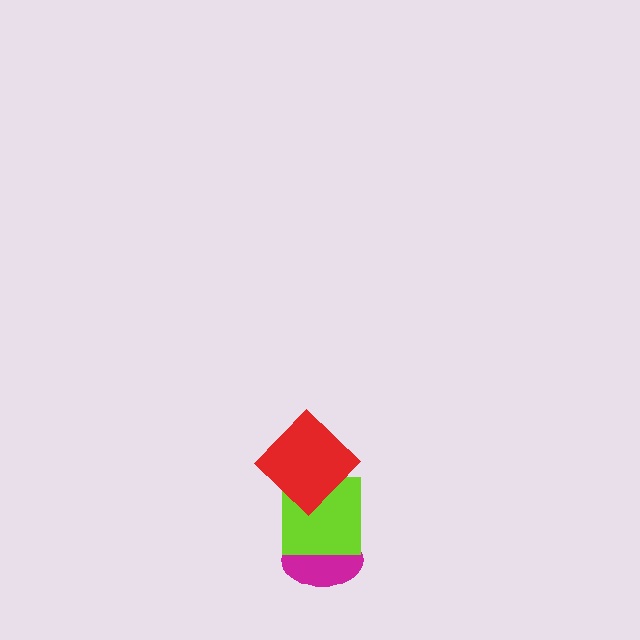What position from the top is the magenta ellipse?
The magenta ellipse is 3rd from the top.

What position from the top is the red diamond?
The red diamond is 1st from the top.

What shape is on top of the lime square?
The red diamond is on top of the lime square.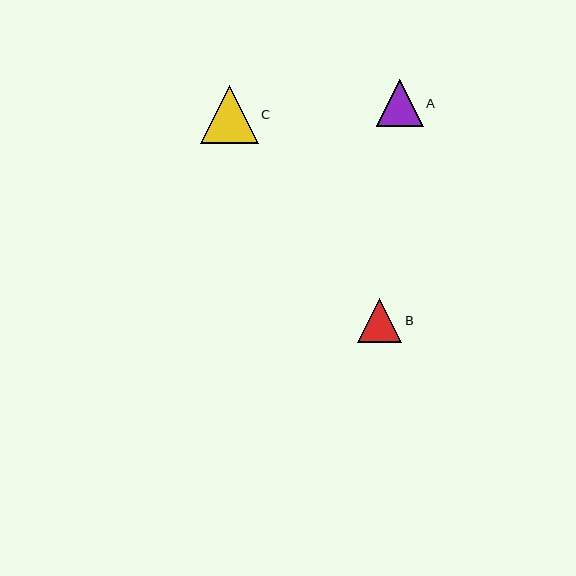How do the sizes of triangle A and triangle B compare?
Triangle A and triangle B are approximately the same size.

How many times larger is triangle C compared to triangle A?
Triangle C is approximately 1.2 times the size of triangle A.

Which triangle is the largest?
Triangle C is the largest with a size of approximately 58 pixels.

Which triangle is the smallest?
Triangle B is the smallest with a size of approximately 44 pixels.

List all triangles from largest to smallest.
From largest to smallest: C, A, B.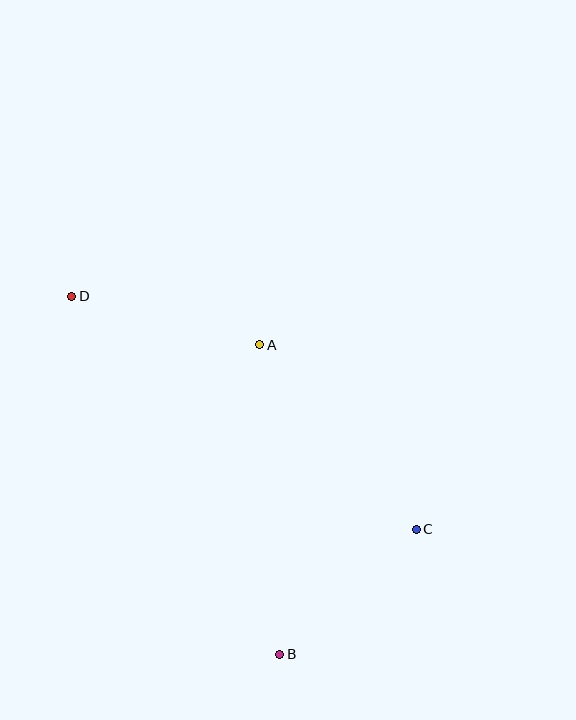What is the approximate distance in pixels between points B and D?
The distance between B and D is approximately 414 pixels.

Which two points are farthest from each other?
Points C and D are farthest from each other.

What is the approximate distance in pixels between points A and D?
The distance between A and D is approximately 194 pixels.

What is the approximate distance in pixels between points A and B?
The distance between A and B is approximately 310 pixels.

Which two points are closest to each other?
Points B and C are closest to each other.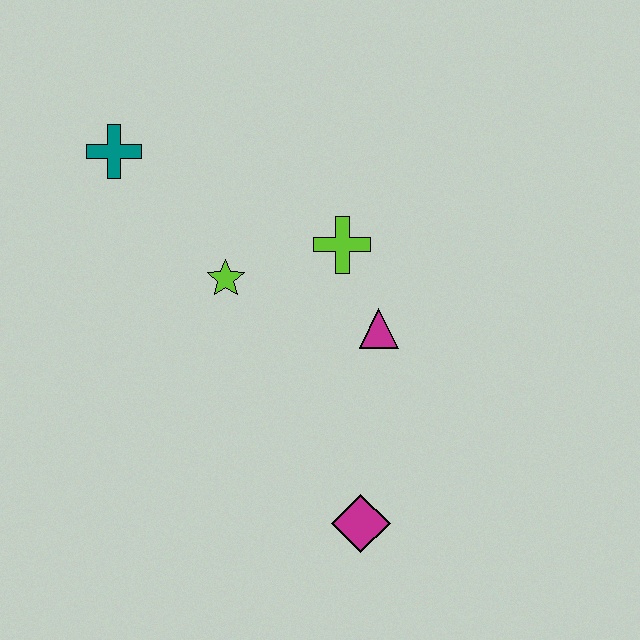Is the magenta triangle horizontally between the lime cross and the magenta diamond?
No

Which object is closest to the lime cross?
The magenta triangle is closest to the lime cross.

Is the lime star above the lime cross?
No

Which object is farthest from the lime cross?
The magenta diamond is farthest from the lime cross.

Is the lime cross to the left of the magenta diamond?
Yes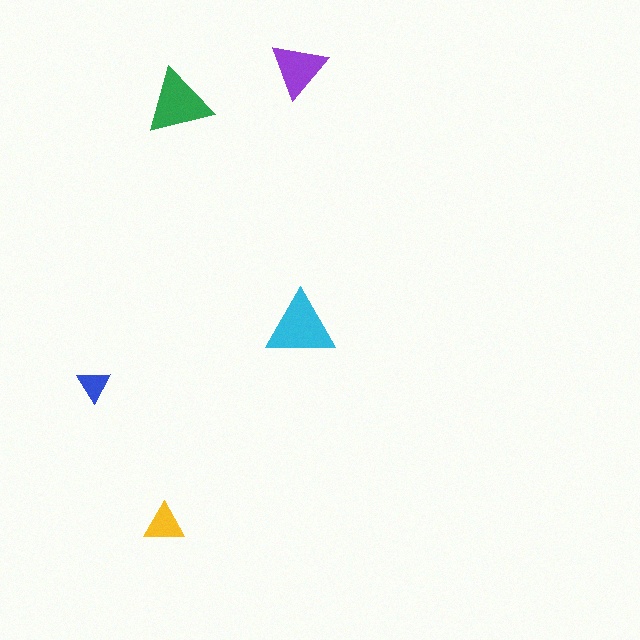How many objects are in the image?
There are 5 objects in the image.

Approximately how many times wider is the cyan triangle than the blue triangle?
About 2 times wider.